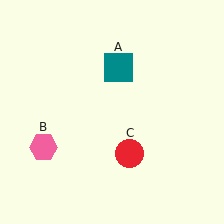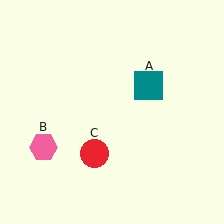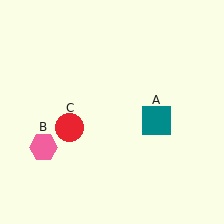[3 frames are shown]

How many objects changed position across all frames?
2 objects changed position: teal square (object A), red circle (object C).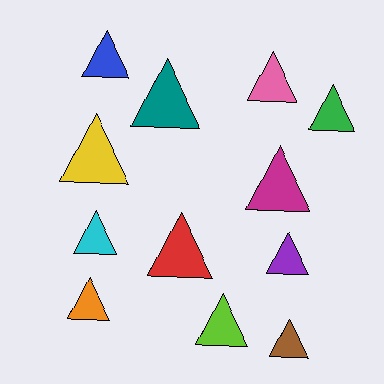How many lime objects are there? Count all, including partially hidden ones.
There is 1 lime object.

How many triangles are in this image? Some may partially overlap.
There are 12 triangles.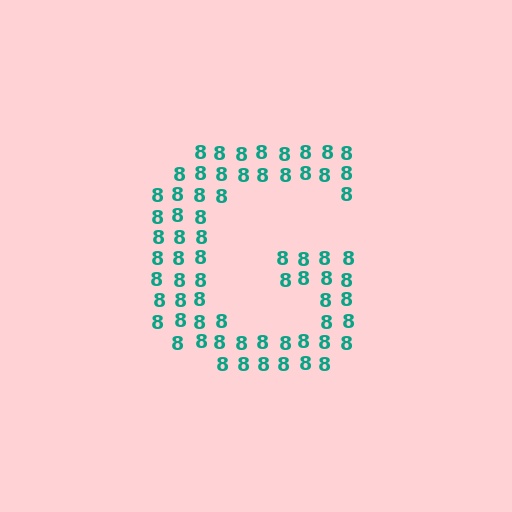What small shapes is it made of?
It is made of small digit 8's.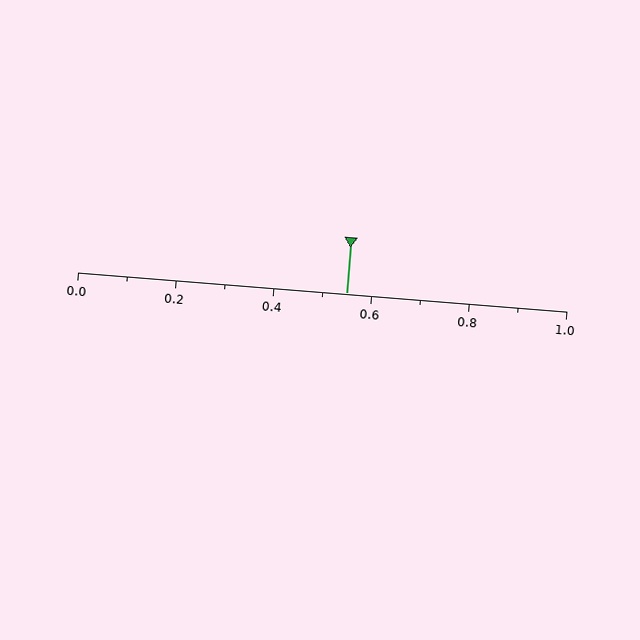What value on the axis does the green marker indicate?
The marker indicates approximately 0.55.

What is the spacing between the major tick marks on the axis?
The major ticks are spaced 0.2 apart.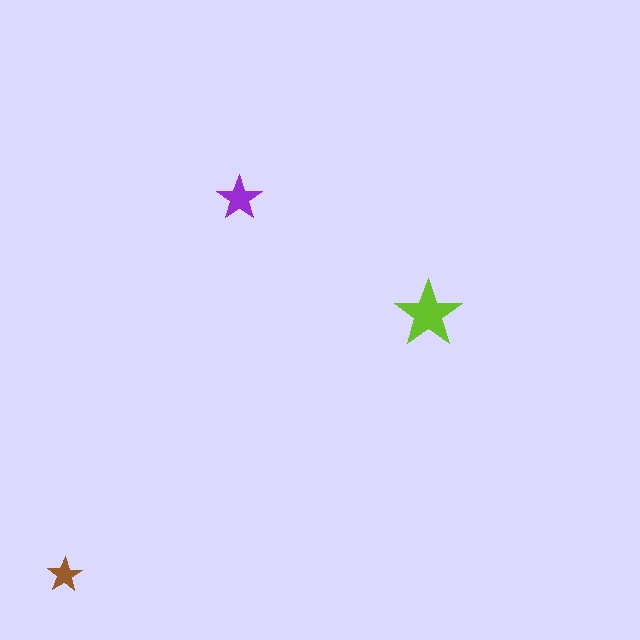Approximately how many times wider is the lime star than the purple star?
About 1.5 times wider.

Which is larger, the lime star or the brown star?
The lime one.